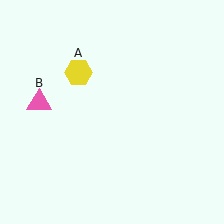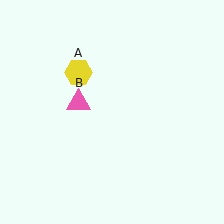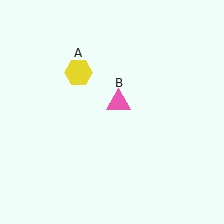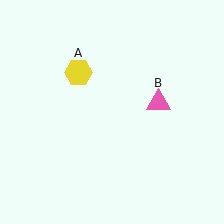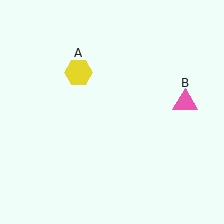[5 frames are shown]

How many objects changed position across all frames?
1 object changed position: pink triangle (object B).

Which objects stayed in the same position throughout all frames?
Yellow hexagon (object A) remained stationary.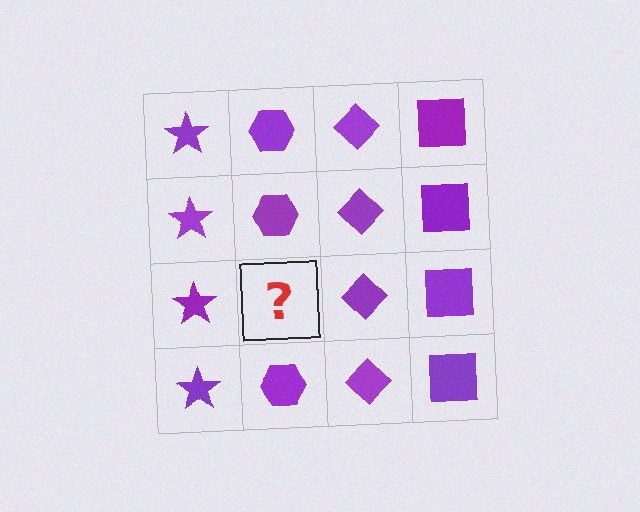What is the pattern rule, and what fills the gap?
The rule is that each column has a consistent shape. The gap should be filled with a purple hexagon.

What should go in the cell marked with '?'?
The missing cell should contain a purple hexagon.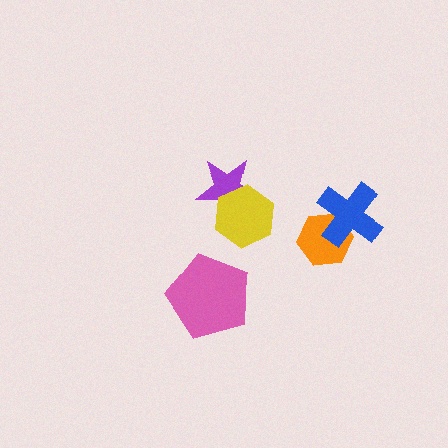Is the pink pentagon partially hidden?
No, no other shape covers it.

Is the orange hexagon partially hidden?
Yes, it is partially covered by another shape.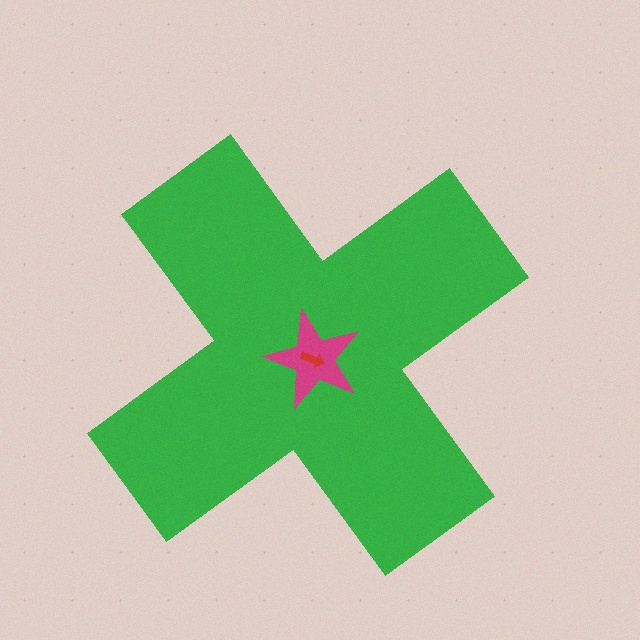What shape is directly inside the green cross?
The magenta star.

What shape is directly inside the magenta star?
The red arrow.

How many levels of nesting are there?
3.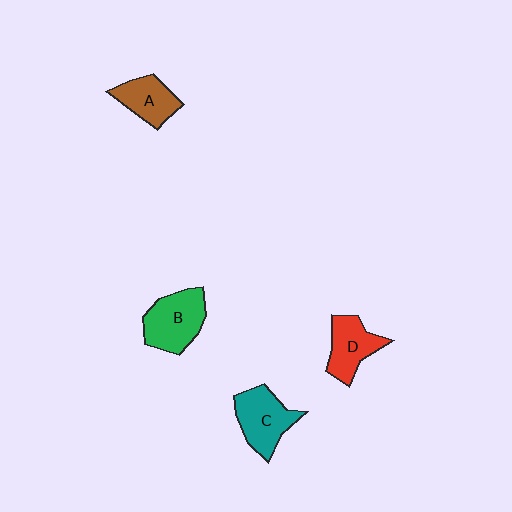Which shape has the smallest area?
Shape A (brown).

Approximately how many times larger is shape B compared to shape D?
Approximately 1.2 times.